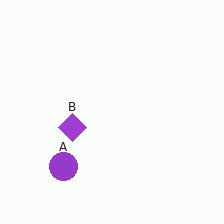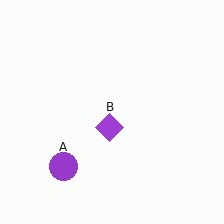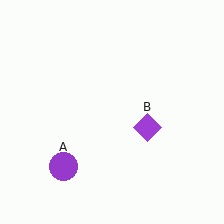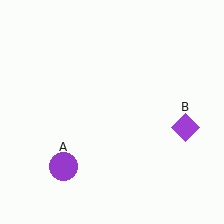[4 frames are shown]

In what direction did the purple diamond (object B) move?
The purple diamond (object B) moved right.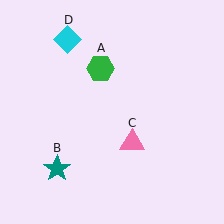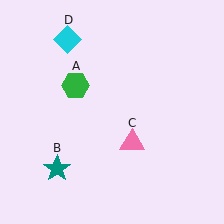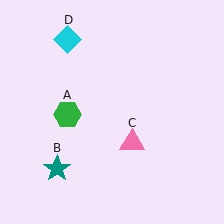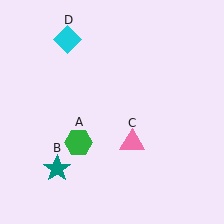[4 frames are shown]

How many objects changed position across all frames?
1 object changed position: green hexagon (object A).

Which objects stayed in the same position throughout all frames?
Teal star (object B) and pink triangle (object C) and cyan diamond (object D) remained stationary.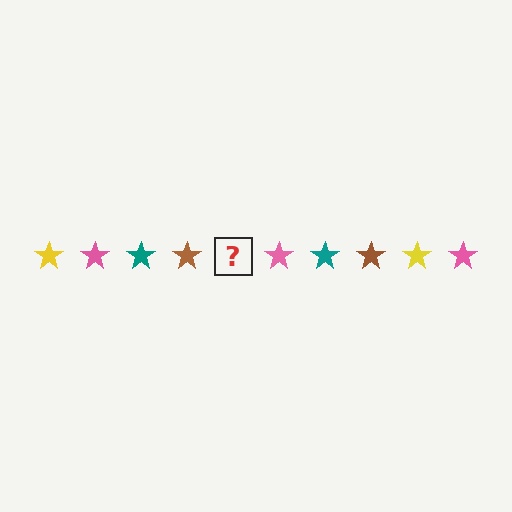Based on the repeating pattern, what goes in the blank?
The blank should be a yellow star.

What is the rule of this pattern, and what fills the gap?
The rule is that the pattern cycles through yellow, pink, teal, brown stars. The gap should be filled with a yellow star.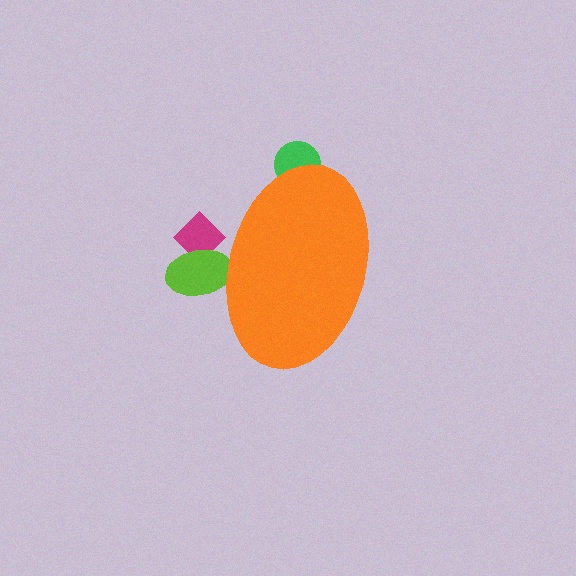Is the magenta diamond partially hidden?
Yes, the magenta diamond is partially hidden behind the orange ellipse.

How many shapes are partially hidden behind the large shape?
3 shapes are partially hidden.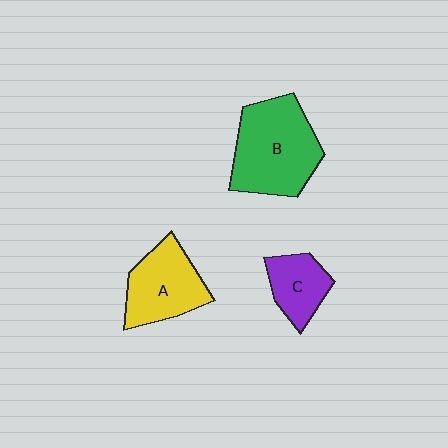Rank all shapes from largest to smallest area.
From largest to smallest: B (green), A (yellow), C (purple).